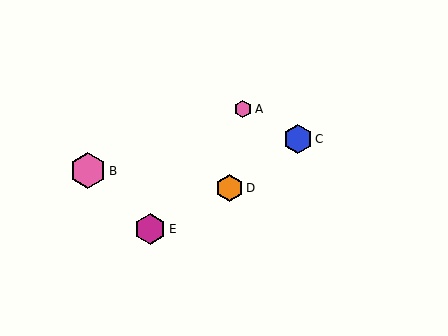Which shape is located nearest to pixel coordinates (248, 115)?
The pink hexagon (labeled A) at (243, 109) is nearest to that location.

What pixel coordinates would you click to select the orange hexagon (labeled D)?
Click at (230, 188) to select the orange hexagon D.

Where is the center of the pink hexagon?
The center of the pink hexagon is at (88, 171).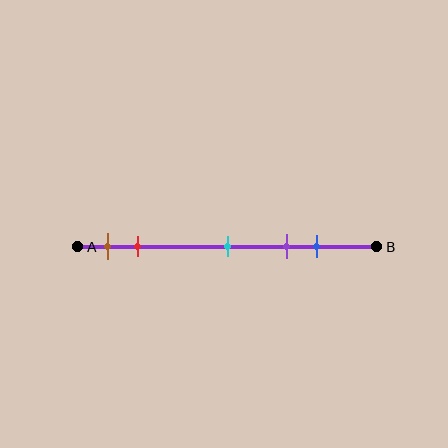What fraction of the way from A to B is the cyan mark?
The cyan mark is approximately 50% (0.5) of the way from A to B.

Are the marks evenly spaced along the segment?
No, the marks are not evenly spaced.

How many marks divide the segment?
There are 5 marks dividing the segment.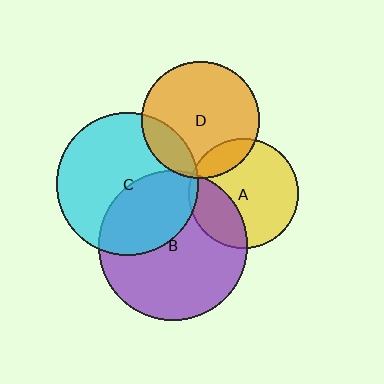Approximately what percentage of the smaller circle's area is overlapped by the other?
Approximately 20%.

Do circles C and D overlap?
Yes.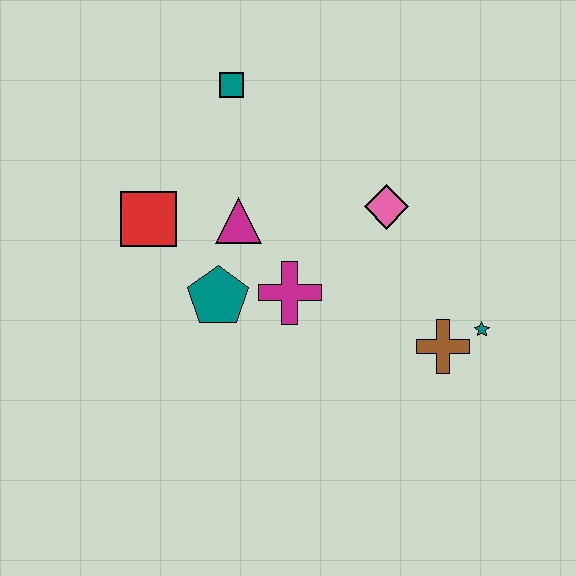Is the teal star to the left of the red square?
No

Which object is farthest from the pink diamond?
The red square is farthest from the pink diamond.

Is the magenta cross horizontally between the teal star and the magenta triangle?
Yes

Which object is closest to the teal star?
The brown cross is closest to the teal star.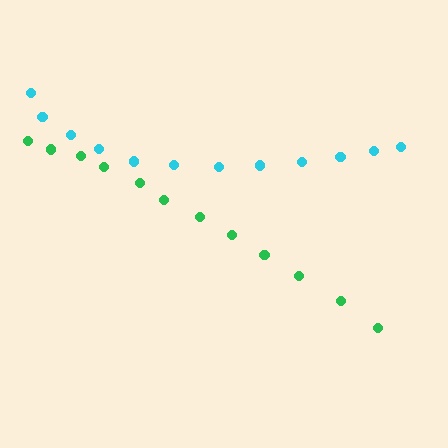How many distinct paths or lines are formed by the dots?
There are 2 distinct paths.